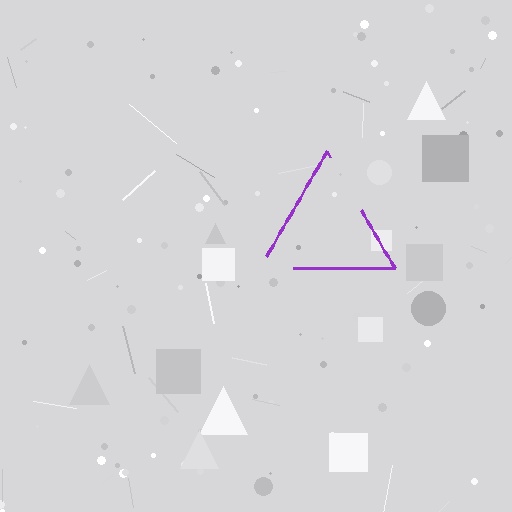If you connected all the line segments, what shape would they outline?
They would outline a triangle.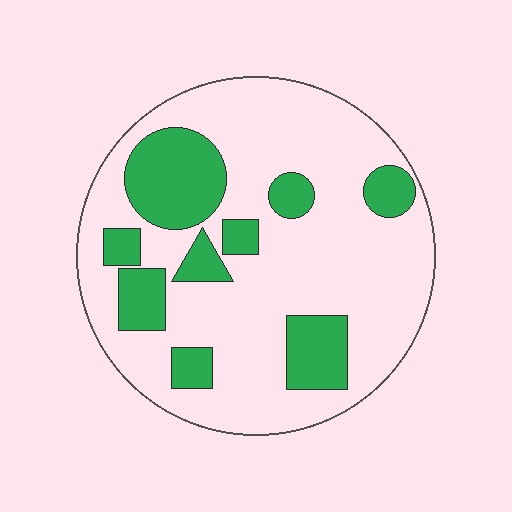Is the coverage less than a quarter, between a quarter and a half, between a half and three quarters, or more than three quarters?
Between a quarter and a half.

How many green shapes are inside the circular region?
9.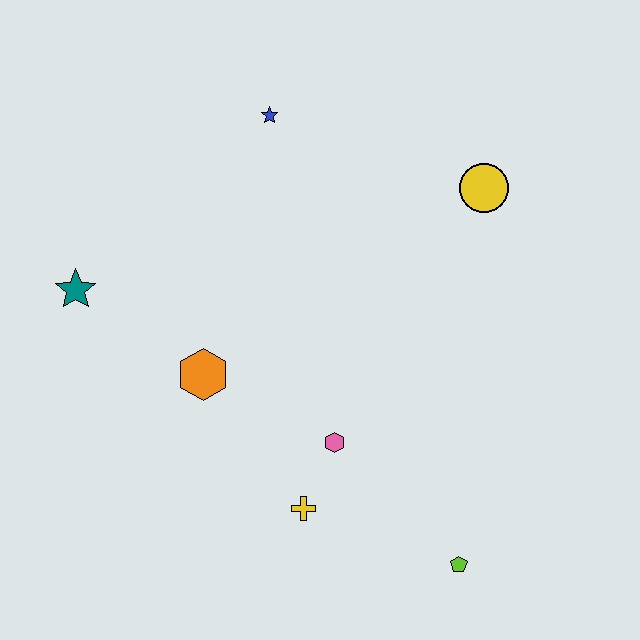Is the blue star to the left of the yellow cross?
Yes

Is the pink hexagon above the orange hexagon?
No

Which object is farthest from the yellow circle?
The teal star is farthest from the yellow circle.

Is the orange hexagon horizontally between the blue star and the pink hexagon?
No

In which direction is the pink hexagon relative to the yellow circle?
The pink hexagon is below the yellow circle.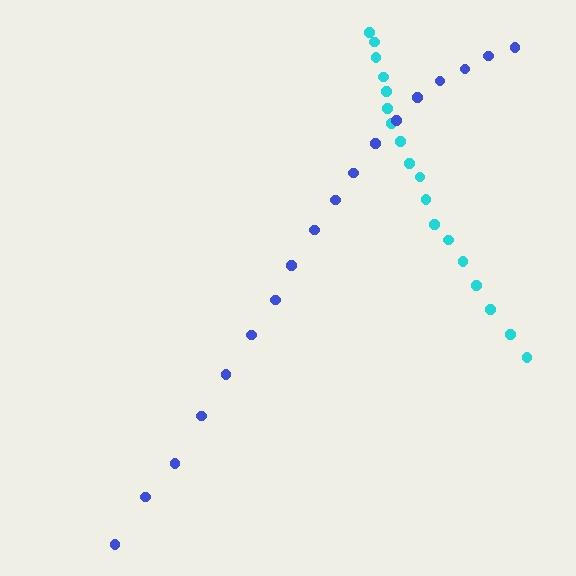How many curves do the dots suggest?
There are 2 distinct paths.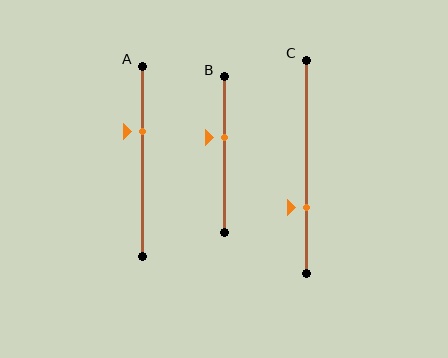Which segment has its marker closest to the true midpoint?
Segment B has its marker closest to the true midpoint.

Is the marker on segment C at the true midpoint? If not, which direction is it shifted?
No, the marker on segment C is shifted downward by about 19% of the segment length.